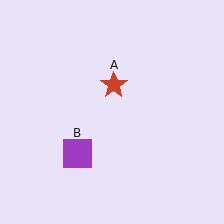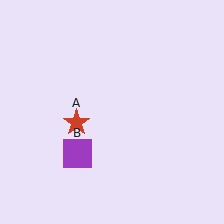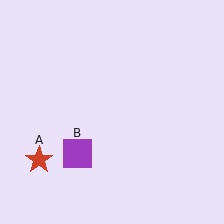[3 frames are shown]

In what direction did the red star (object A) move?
The red star (object A) moved down and to the left.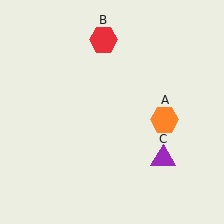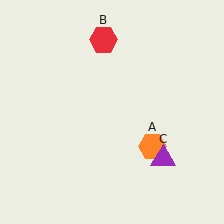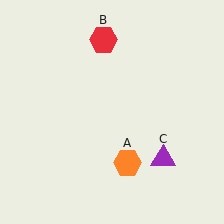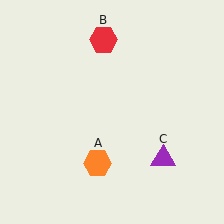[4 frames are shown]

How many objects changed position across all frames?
1 object changed position: orange hexagon (object A).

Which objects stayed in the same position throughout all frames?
Red hexagon (object B) and purple triangle (object C) remained stationary.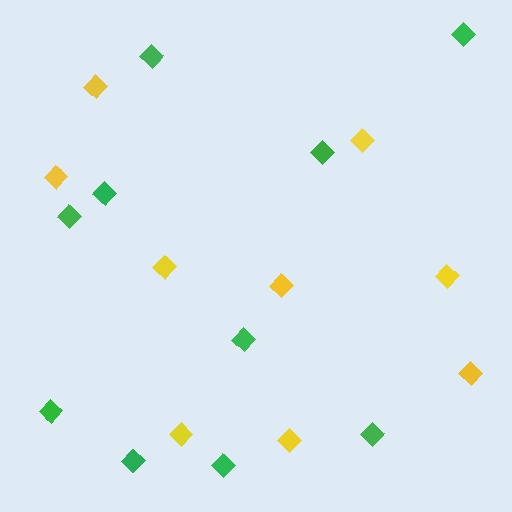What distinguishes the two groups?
There are 2 groups: one group of green diamonds (10) and one group of yellow diamonds (9).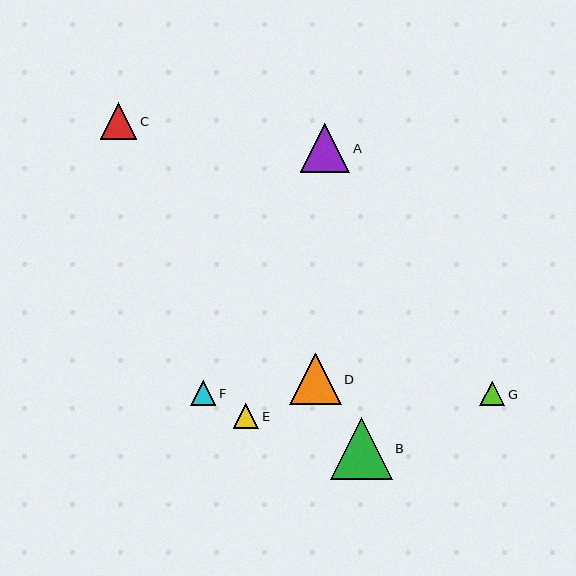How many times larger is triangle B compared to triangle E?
Triangle B is approximately 2.4 times the size of triangle E.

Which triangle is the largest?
Triangle B is the largest with a size of approximately 61 pixels.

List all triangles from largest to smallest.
From largest to smallest: B, D, A, C, E, F, G.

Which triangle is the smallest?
Triangle G is the smallest with a size of approximately 25 pixels.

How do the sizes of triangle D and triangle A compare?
Triangle D and triangle A are approximately the same size.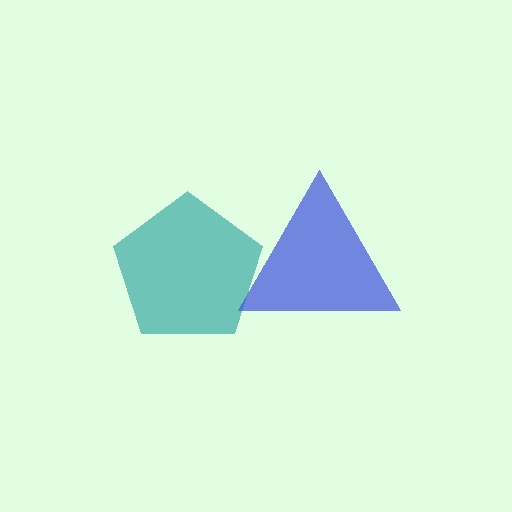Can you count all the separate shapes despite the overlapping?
Yes, there are 2 separate shapes.